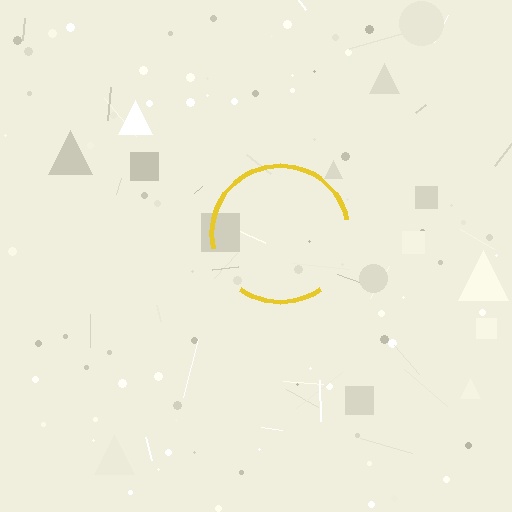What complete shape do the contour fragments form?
The contour fragments form a circle.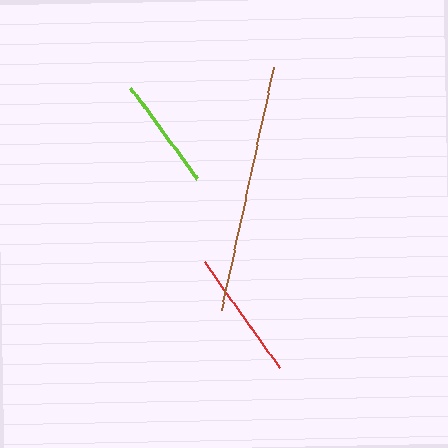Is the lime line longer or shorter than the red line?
The red line is longer than the lime line.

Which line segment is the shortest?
The lime line is the shortest at approximately 112 pixels.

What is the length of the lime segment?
The lime segment is approximately 112 pixels long.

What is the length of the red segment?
The red segment is approximately 130 pixels long.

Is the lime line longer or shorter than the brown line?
The brown line is longer than the lime line.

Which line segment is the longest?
The brown line is the longest at approximately 248 pixels.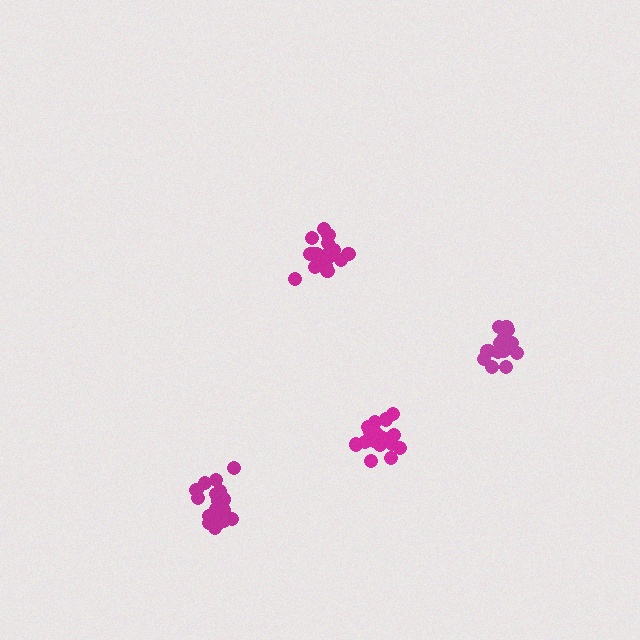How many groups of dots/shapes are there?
There are 4 groups.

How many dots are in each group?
Group 1: 18 dots, Group 2: 18 dots, Group 3: 18 dots, Group 4: 19 dots (73 total).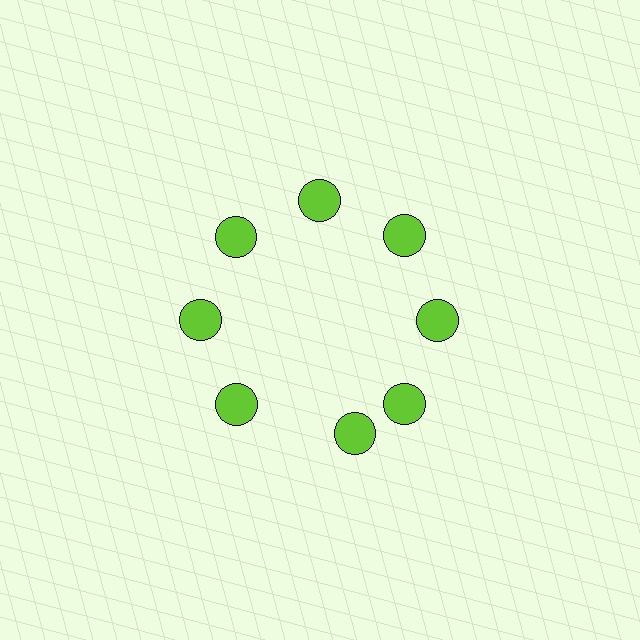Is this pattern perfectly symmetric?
No. The 8 lime circles are arranged in a ring, but one element near the 6 o'clock position is rotated out of alignment along the ring, breaking the 8-fold rotational symmetry.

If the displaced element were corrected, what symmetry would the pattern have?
It would have 8-fold rotational symmetry — the pattern would map onto itself every 45 degrees.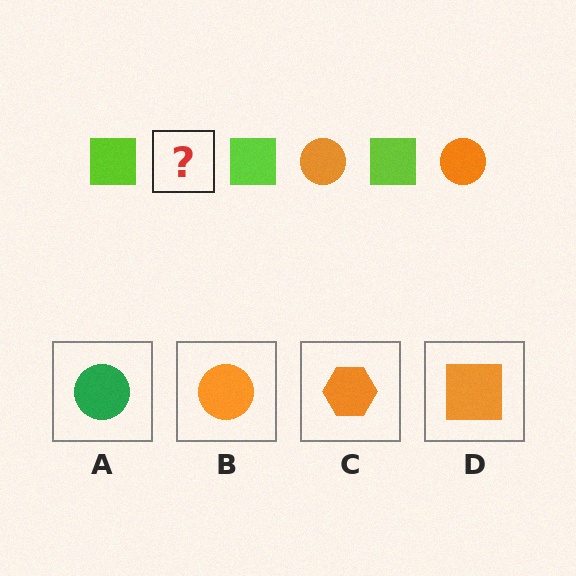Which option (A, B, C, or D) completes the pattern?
B.